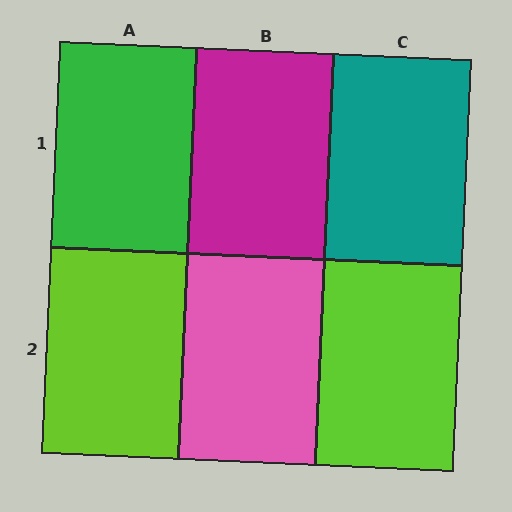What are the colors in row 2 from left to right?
Lime, pink, lime.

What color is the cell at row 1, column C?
Teal.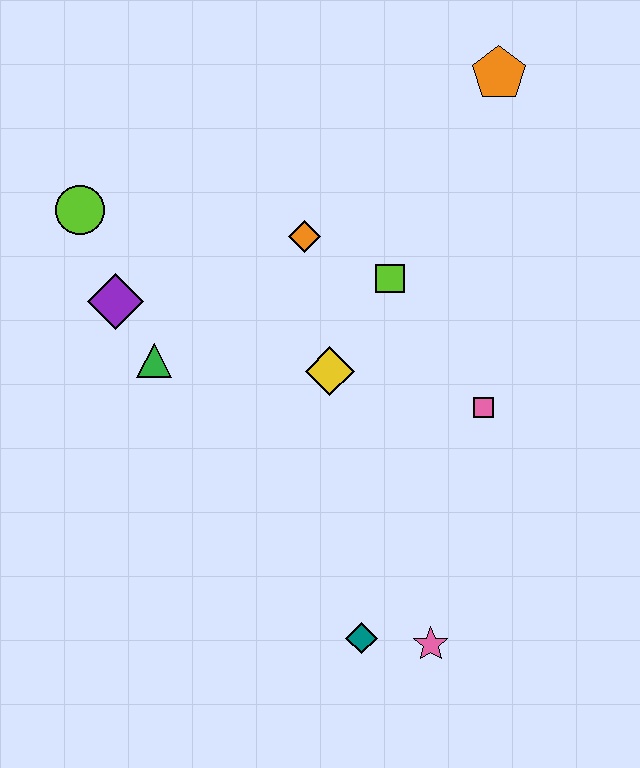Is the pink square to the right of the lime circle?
Yes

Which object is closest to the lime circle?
The purple diamond is closest to the lime circle.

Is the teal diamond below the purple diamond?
Yes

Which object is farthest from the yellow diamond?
The orange pentagon is farthest from the yellow diamond.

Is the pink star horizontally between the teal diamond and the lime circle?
No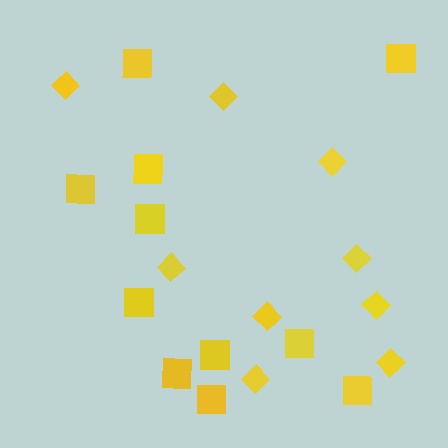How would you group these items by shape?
There are 2 groups: one group of diamonds (9) and one group of squares (11).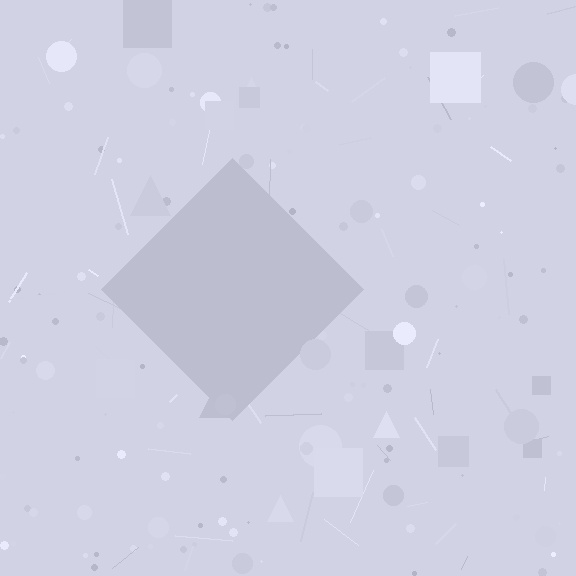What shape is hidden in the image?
A diamond is hidden in the image.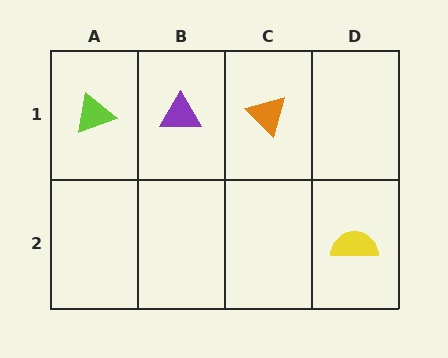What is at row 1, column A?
A lime triangle.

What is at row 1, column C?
An orange triangle.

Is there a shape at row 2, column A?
No, that cell is empty.